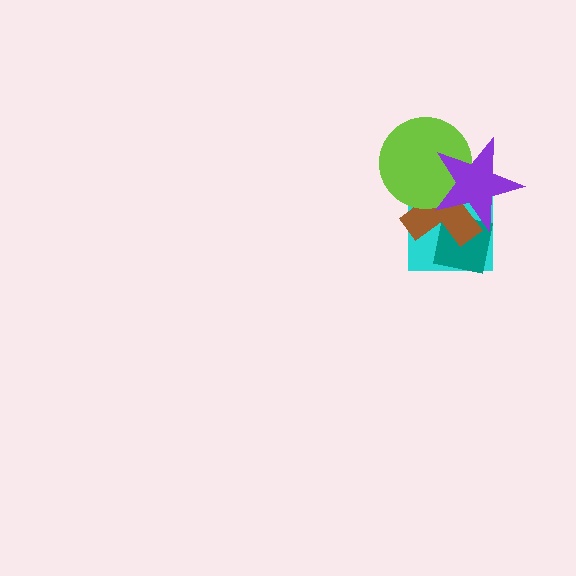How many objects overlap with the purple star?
4 objects overlap with the purple star.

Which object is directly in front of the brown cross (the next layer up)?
The lime circle is directly in front of the brown cross.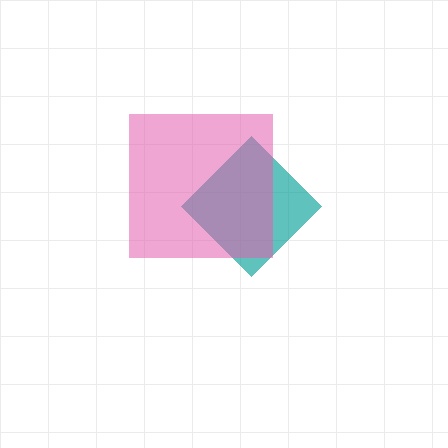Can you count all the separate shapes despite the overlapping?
Yes, there are 2 separate shapes.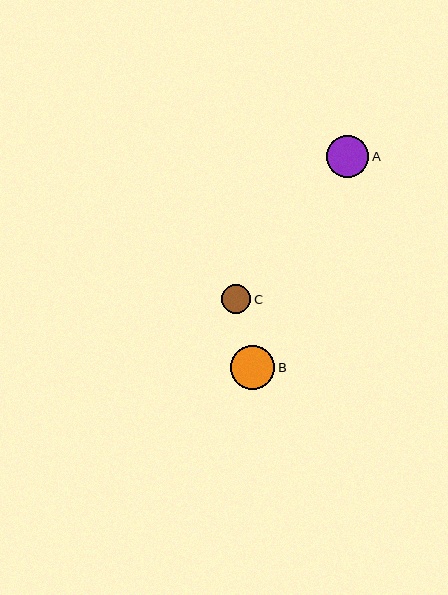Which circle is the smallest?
Circle C is the smallest with a size of approximately 29 pixels.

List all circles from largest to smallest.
From largest to smallest: B, A, C.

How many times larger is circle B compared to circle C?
Circle B is approximately 1.5 times the size of circle C.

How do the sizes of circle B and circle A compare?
Circle B and circle A are approximately the same size.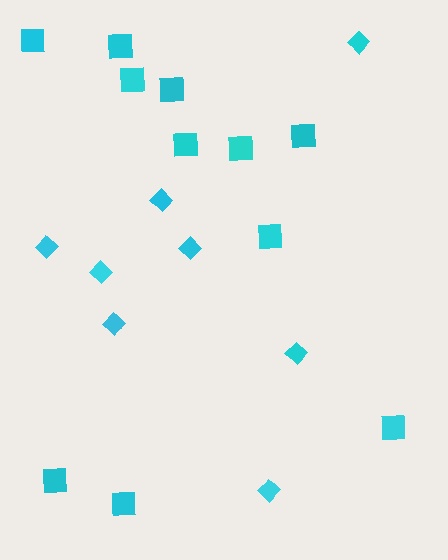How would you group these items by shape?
There are 2 groups: one group of squares (11) and one group of diamonds (8).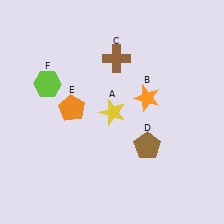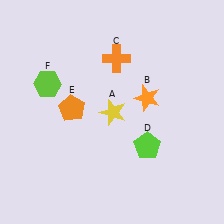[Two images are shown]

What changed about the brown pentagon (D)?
In Image 1, D is brown. In Image 2, it changed to lime.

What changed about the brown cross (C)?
In Image 1, C is brown. In Image 2, it changed to orange.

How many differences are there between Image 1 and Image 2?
There are 2 differences between the two images.